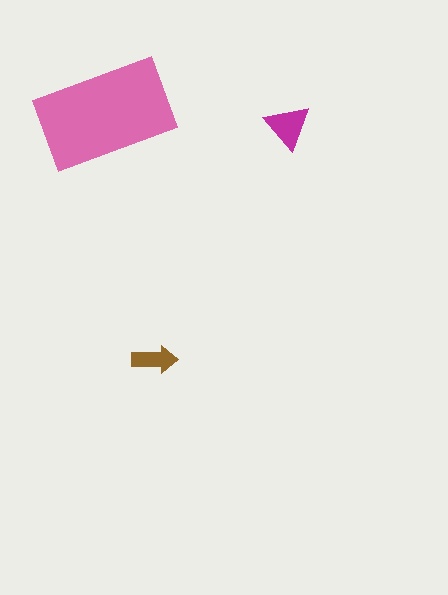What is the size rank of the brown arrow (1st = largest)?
3rd.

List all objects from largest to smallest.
The pink rectangle, the magenta triangle, the brown arrow.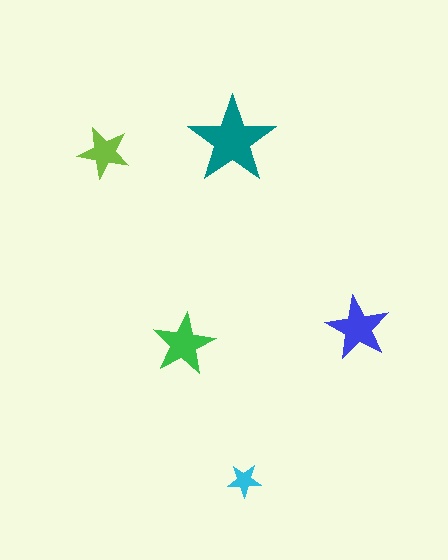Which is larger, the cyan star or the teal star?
The teal one.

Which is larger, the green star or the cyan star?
The green one.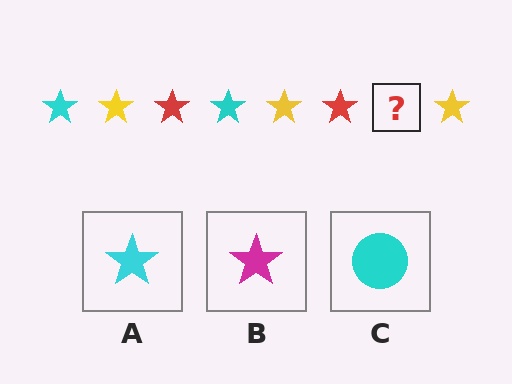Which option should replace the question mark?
Option A.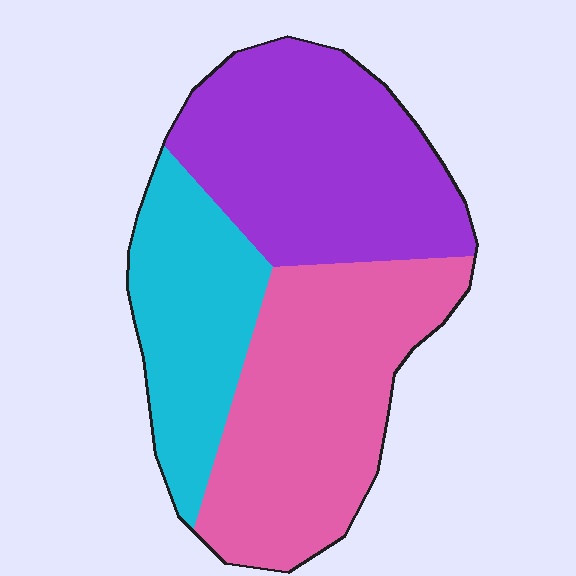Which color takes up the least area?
Cyan, at roughly 25%.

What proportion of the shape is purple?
Purple takes up about three eighths (3/8) of the shape.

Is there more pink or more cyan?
Pink.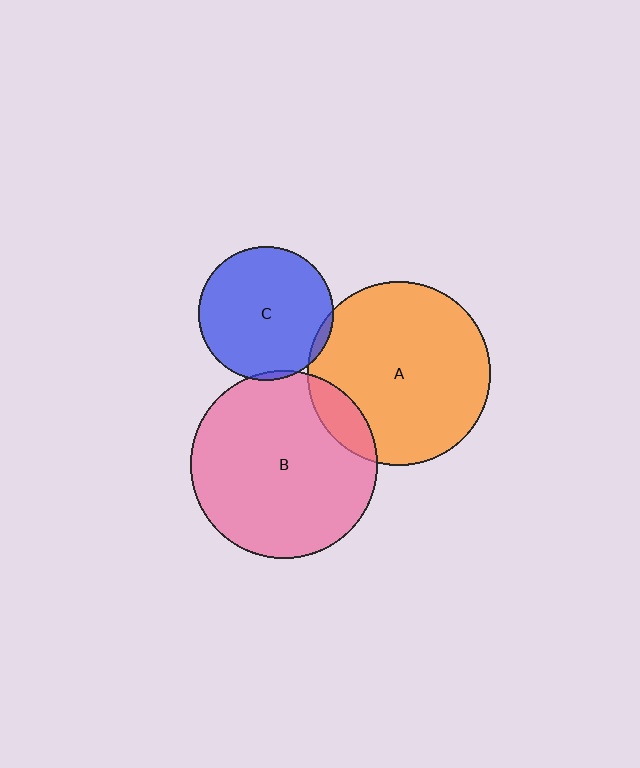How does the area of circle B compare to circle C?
Approximately 1.9 times.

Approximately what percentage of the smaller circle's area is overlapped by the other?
Approximately 10%.